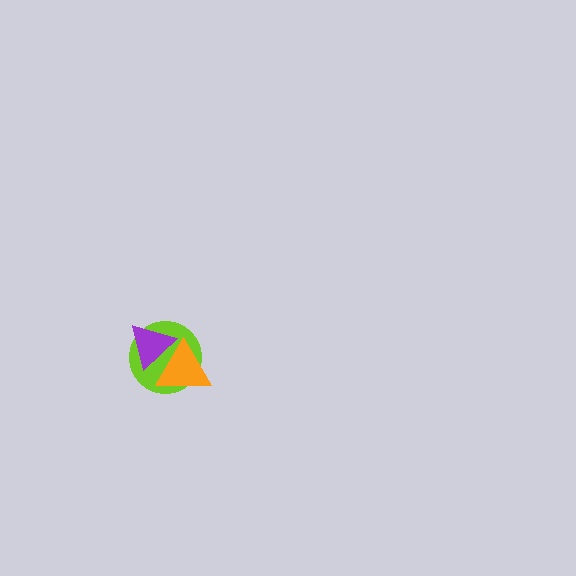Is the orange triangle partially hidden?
No, no other shape covers it.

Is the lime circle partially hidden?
Yes, it is partially covered by another shape.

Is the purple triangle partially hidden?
Yes, it is partially covered by another shape.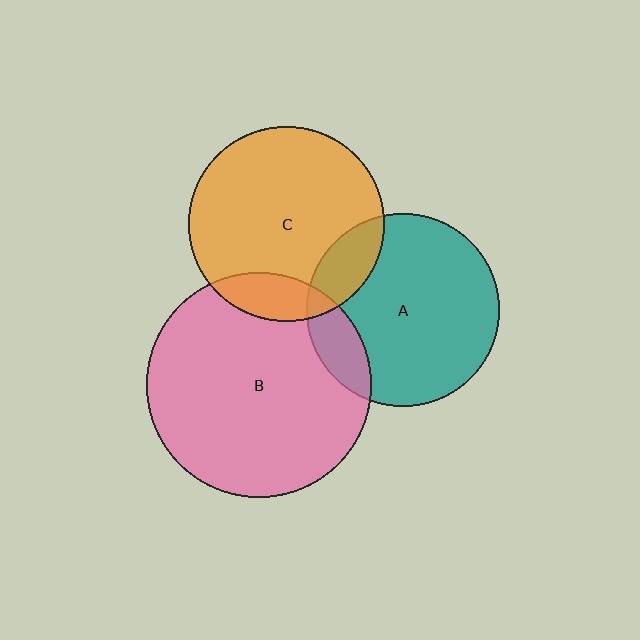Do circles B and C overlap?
Yes.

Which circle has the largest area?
Circle B (pink).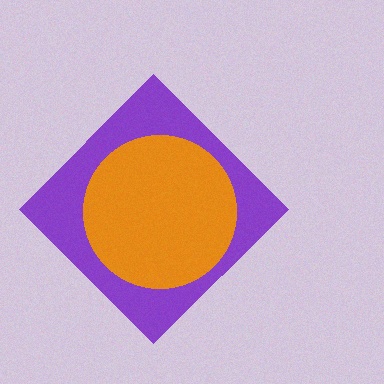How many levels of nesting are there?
2.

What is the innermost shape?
The orange circle.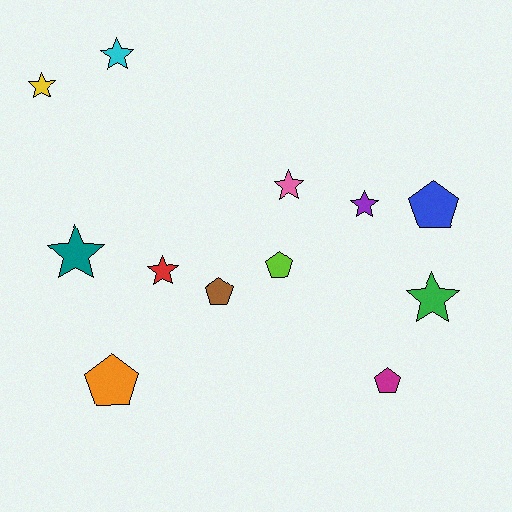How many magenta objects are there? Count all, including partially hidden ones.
There is 1 magenta object.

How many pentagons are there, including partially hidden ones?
There are 5 pentagons.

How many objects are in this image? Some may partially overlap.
There are 12 objects.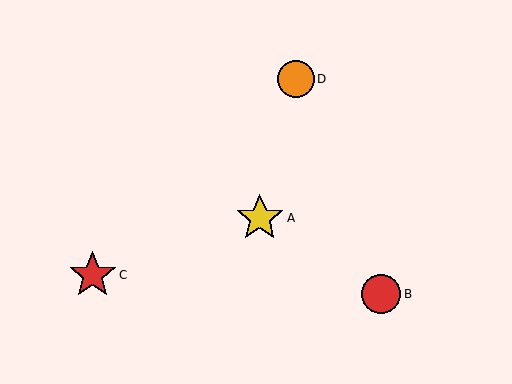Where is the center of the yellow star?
The center of the yellow star is at (260, 218).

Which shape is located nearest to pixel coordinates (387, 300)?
The red circle (labeled B) at (381, 294) is nearest to that location.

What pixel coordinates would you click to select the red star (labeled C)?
Click at (93, 275) to select the red star C.